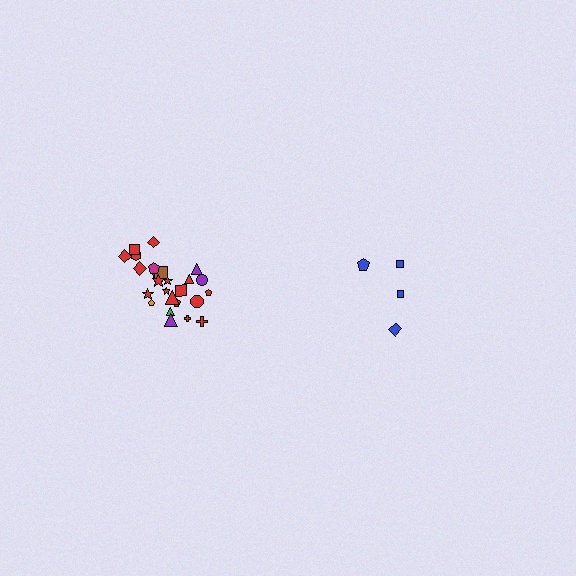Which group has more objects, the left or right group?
The left group.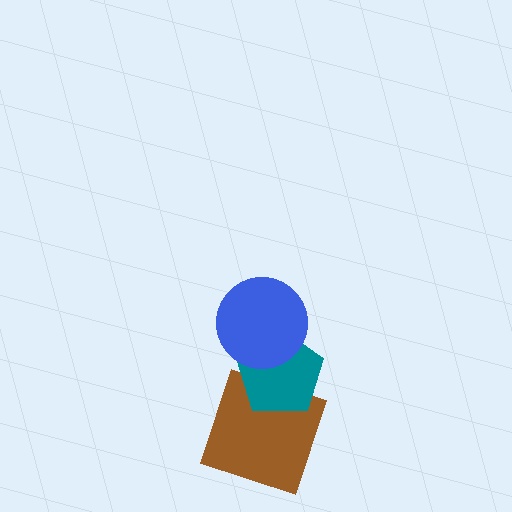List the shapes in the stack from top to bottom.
From top to bottom: the blue circle, the teal pentagon, the brown square.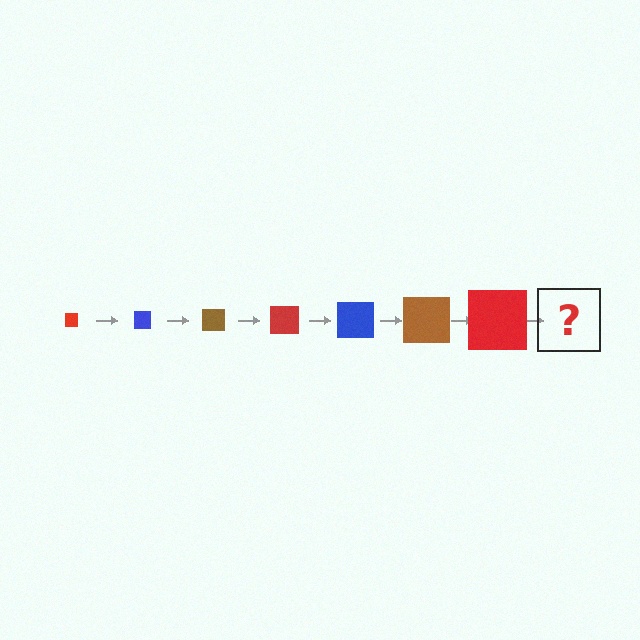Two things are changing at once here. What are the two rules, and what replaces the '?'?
The two rules are that the square grows larger each step and the color cycles through red, blue, and brown. The '?' should be a blue square, larger than the previous one.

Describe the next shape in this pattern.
It should be a blue square, larger than the previous one.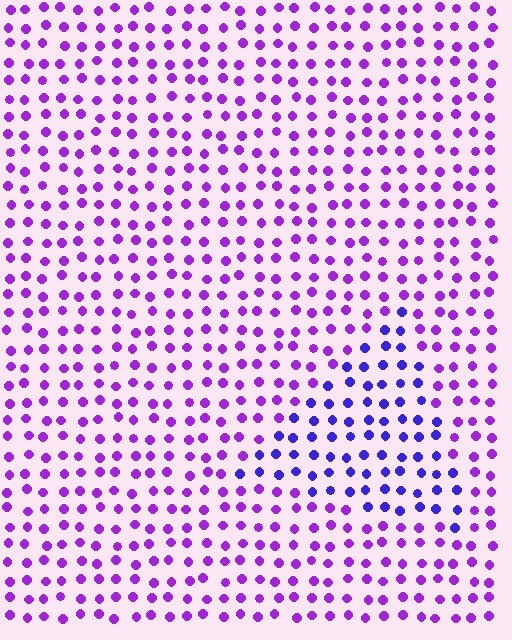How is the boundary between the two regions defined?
The boundary is defined purely by a slight shift in hue (about 36 degrees). Spacing, size, and orientation are identical on both sides.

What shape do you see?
I see a triangle.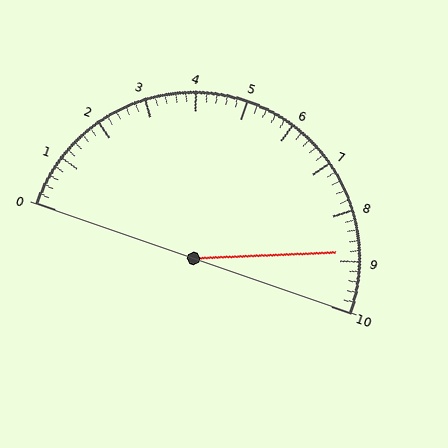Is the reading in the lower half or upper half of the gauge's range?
The reading is in the upper half of the range (0 to 10).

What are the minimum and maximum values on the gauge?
The gauge ranges from 0 to 10.